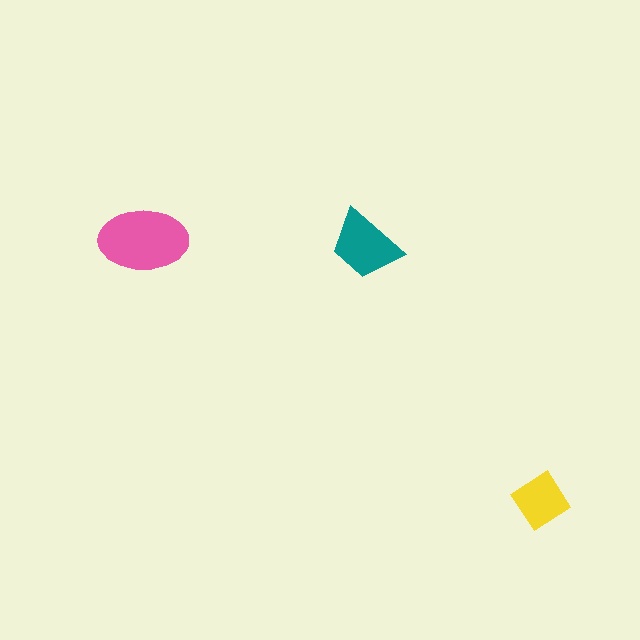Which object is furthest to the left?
The pink ellipse is leftmost.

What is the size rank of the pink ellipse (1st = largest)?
1st.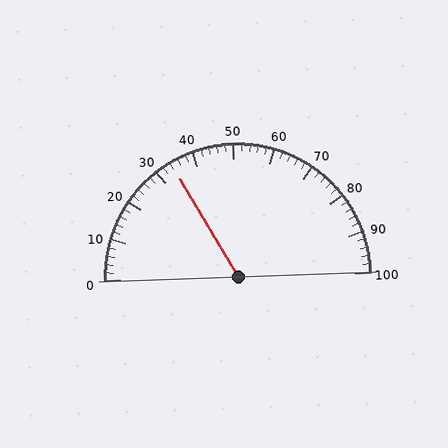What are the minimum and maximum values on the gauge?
The gauge ranges from 0 to 100.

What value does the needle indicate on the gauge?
The needle indicates approximately 34.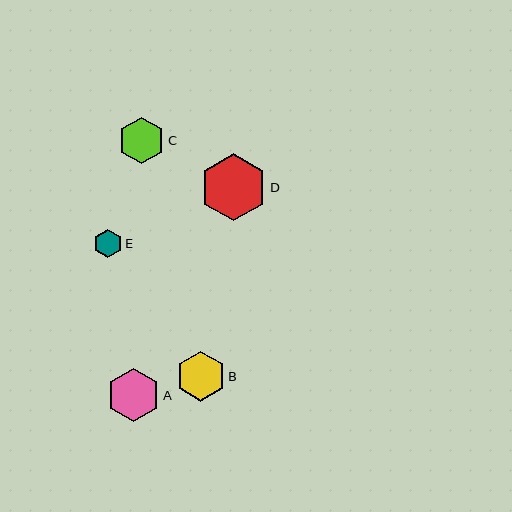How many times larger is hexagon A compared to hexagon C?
Hexagon A is approximately 1.1 times the size of hexagon C.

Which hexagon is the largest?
Hexagon D is the largest with a size of approximately 67 pixels.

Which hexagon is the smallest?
Hexagon E is the smallest with a size of approximately 28 pixels.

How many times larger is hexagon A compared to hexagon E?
Hexagon A is approximately 1.9 times the size of hexagon E.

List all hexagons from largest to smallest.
From largest to smallest: D, A, B, C, E.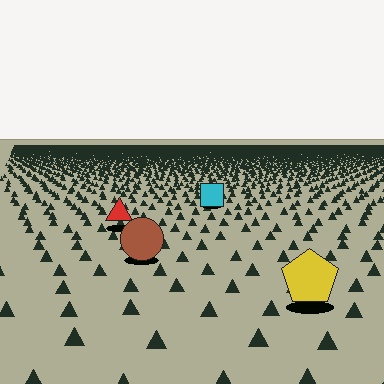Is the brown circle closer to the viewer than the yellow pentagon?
No. The yellow pentagon is closer — you can tell from the texture gradient: the ground texture is coarser near it.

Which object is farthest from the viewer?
The cyan square is farthest from the viewer. It appears smaller and the ground texture around it is denser.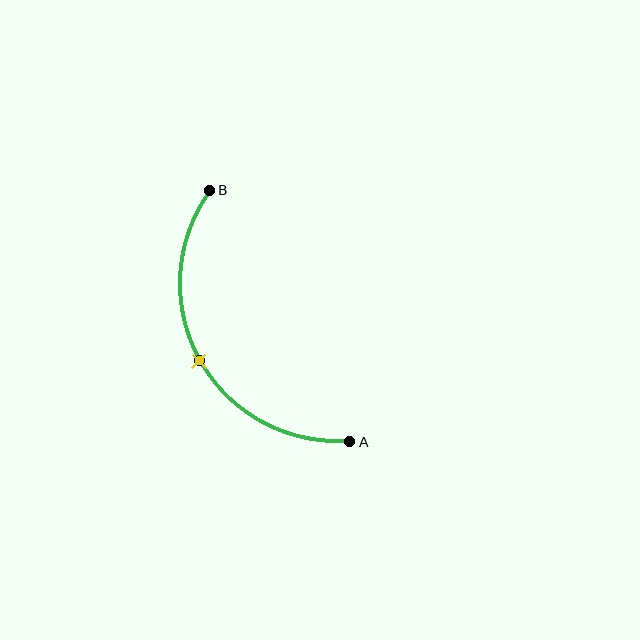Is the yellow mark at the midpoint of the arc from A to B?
Yes. The yellow mark lies on the arc at equal arc-length from both A and B — it is the arc midpoint.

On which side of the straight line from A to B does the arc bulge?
The arc bulges to the left of the straight line connecting A and B.